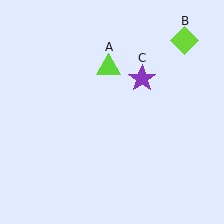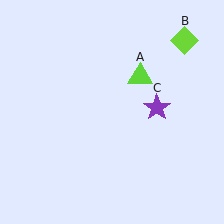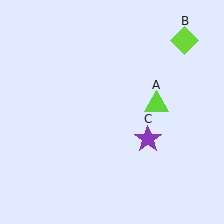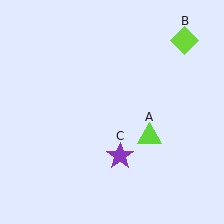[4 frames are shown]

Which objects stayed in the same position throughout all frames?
Lime diamond (object B) remained stationary.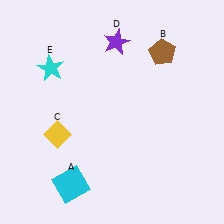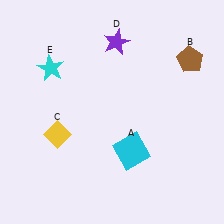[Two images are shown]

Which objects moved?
The objects that moved are: the cyan square (A), the brown pentagon (B).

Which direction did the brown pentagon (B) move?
The brown pentagon (B) moved right.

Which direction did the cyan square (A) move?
The cyan square (A) moved right.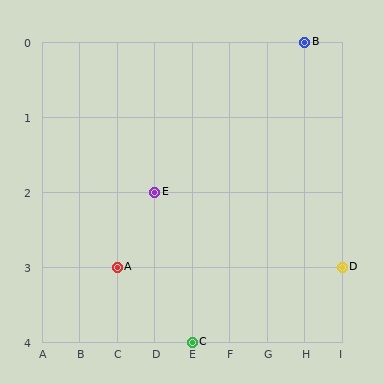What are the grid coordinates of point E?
Point E is at grid coordinates (D, 2).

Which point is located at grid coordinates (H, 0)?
Point B is at (H, 0).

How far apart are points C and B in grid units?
Points C and B are 3 columns and 4 rows apart (about 5.0 grid units diagonally).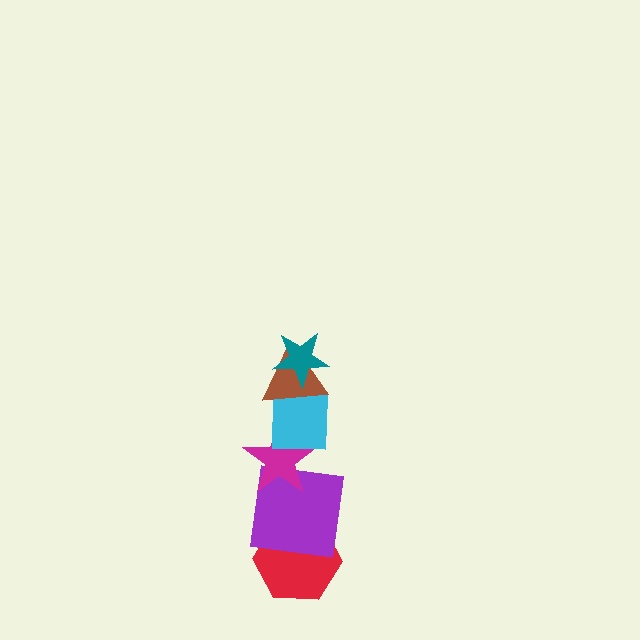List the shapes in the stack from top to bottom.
From top to bottom: the teal star, the brown triangle, the cyan square, the magenta star, the purple square, the red hexagon.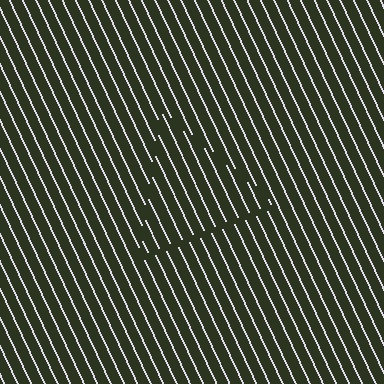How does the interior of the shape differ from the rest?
The interior of the shape contains the same grating, shifted by half a period — the contour is defined by the phase discontinuity where line-ends from the inner and outer gratings abut.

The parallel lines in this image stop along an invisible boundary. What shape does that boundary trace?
An illusory triangle. The interior of the shape contains the same grating, shifted by half a period — the contour is defined by the phase discontinuity where line-ends from the inner and outer gratings abut.